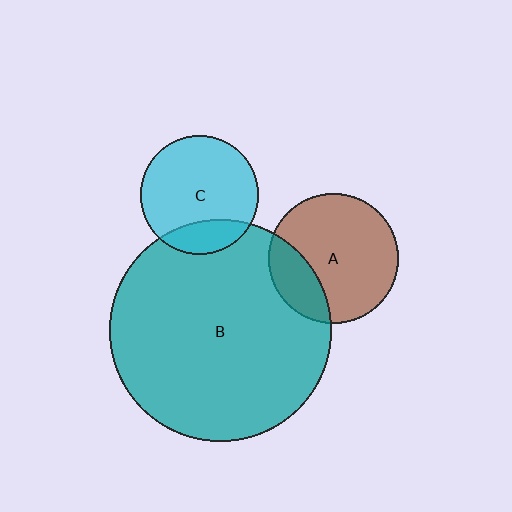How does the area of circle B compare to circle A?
Approximately 2.9 times.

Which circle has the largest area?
Circle B (teal).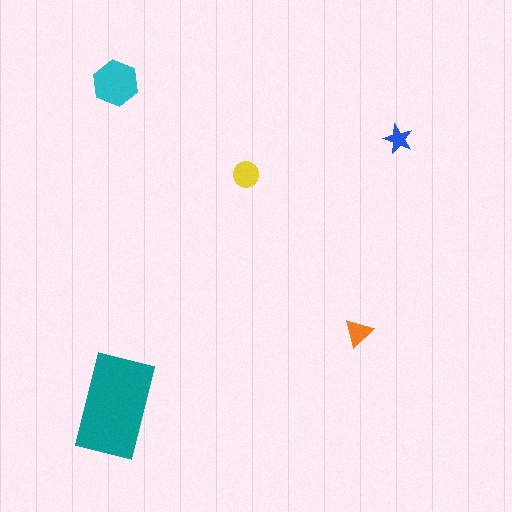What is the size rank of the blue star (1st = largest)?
5th.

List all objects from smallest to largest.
The blue star, the orange triangle, the yellow circle, the cyan hexagon, the teal rectangle.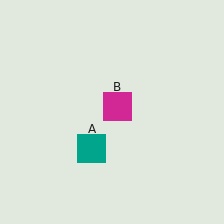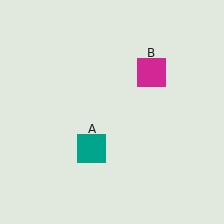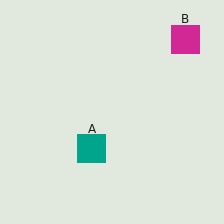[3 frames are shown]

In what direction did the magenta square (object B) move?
The magenta square (object B) moved up and to the right.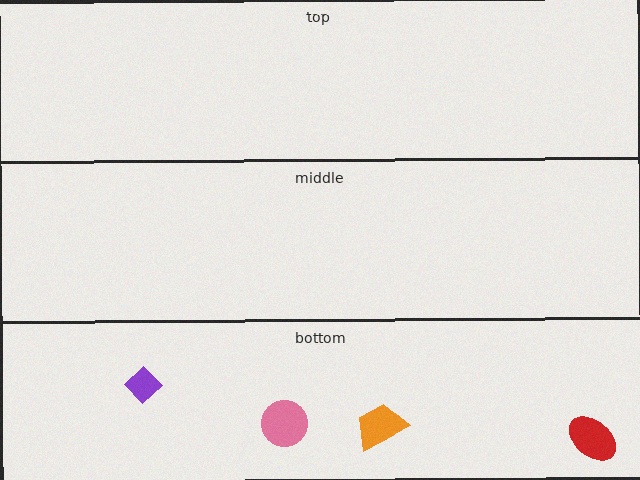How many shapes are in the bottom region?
4.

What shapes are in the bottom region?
The red ellipse, the orange trapezoid, the pink circle, the purple diamond.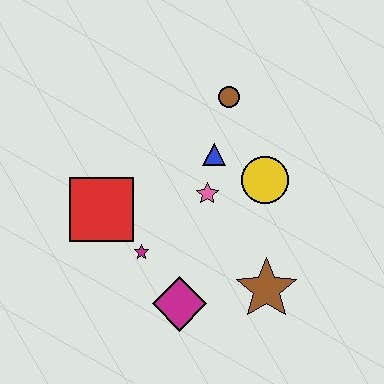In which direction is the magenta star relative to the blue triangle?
The magenta star is below the blue triangle.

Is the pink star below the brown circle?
Yes